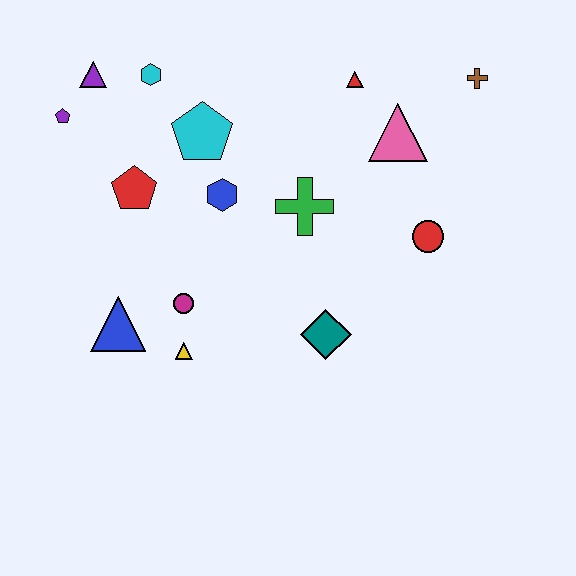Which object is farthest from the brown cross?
The blue triangle is farthest from the brown cross.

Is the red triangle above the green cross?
Yes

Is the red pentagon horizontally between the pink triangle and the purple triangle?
Yes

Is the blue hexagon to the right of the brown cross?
No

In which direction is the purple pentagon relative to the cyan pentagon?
The purple pentagon is to the left of the cyan pentagon.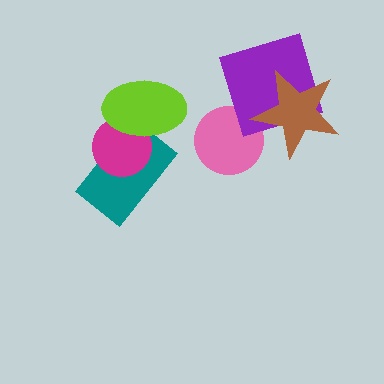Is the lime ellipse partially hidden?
No, no other shape covers it.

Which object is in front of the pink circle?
The brown star is in front of the pink circle.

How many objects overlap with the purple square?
1 object overlaps with the purple square.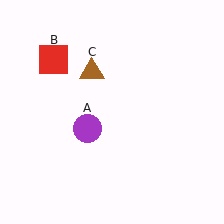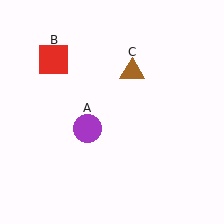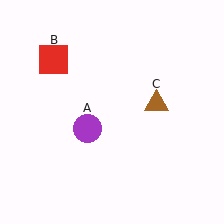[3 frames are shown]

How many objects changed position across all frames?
1 object changed position: brown triangle (object C).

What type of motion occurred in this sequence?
The brown triangle (object C) rotated clockwise around the center of the scene.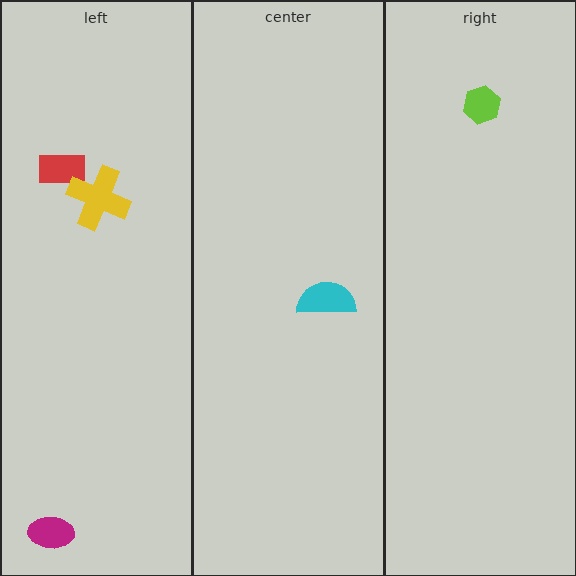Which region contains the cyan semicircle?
The center region.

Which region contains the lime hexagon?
The right region.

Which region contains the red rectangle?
The left region.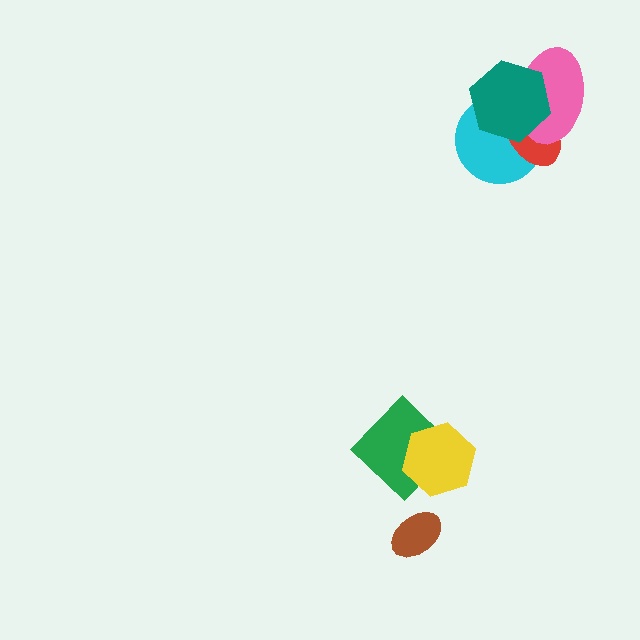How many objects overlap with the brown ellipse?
0 objects overlap with the brown ellipse.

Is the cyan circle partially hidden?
Yes, it is partially covered by another shape.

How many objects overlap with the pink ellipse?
3 objects overlap with the pink ellipse.